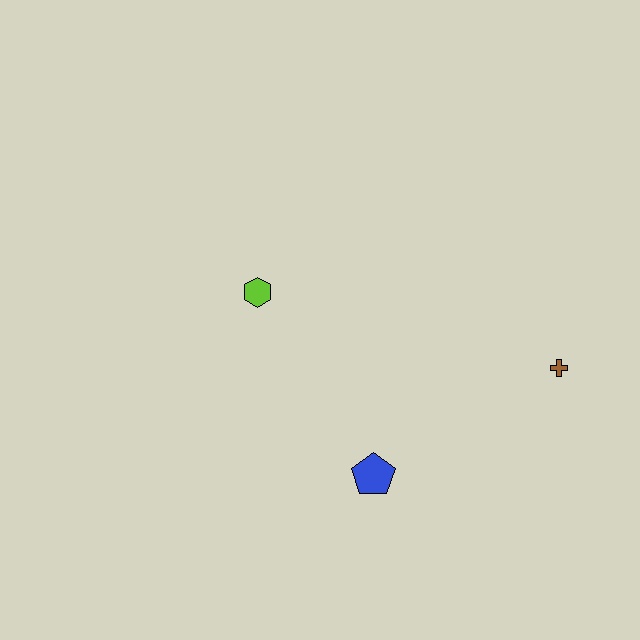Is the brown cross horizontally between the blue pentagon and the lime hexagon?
No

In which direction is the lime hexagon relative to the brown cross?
The lime hexagon is to the left of the brown cross.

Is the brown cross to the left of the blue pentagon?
No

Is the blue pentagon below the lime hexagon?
Yes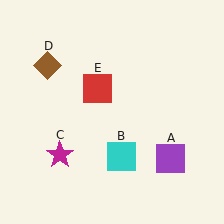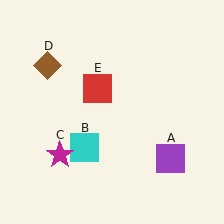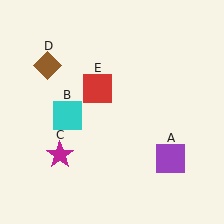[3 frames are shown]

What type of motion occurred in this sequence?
The cyan square (object B) rotated clockwise around the center of the scene.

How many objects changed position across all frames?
1 object changed position: cyan square (object B).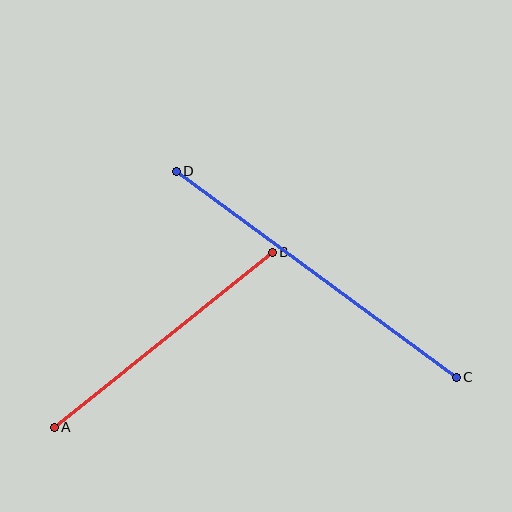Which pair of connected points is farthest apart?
Points C and D are farthest apart.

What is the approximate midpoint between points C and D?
The midpoint is at approximately (316, 274) pixels.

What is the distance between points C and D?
The distance is approximately 348 pixels.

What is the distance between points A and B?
The distance is approximately 280 pixels.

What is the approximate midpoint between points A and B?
The midpoint is at approximately (163, 340) pixels.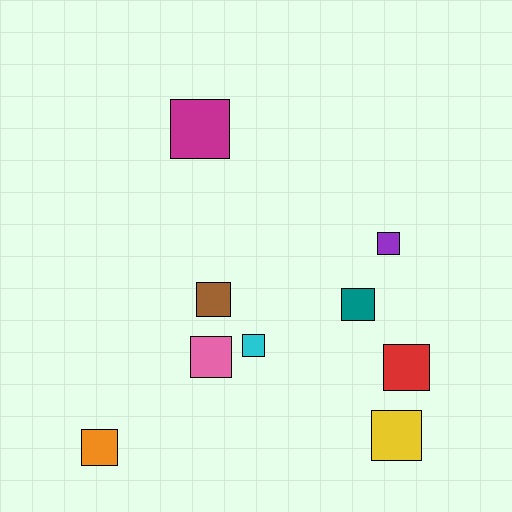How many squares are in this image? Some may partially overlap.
There are 9 squares.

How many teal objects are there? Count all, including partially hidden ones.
There is 1 teal object.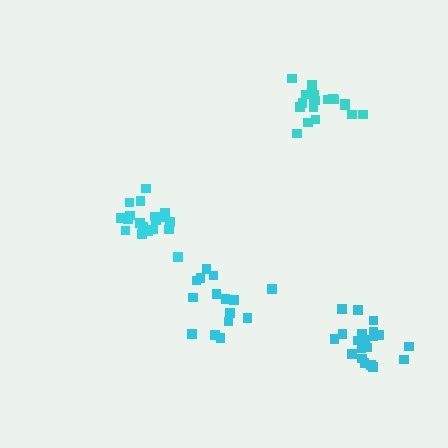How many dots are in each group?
Group 1: 19 dots, Group 2: 15 dots, Group 3: 20 dots, Group 4: 19 dots (73 total).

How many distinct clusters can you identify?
There are 4 distinct clusters.